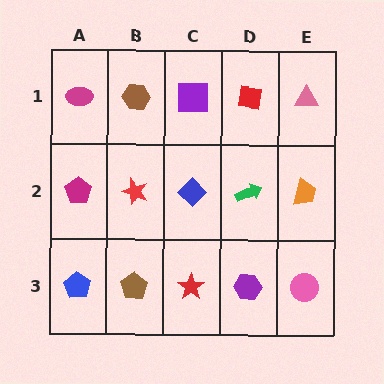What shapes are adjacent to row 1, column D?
A green arrow (row 2, column D), a purple square (row 1, column C), a pink triangle (row 1, column E).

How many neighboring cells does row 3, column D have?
3.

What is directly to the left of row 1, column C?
A brown hexagon.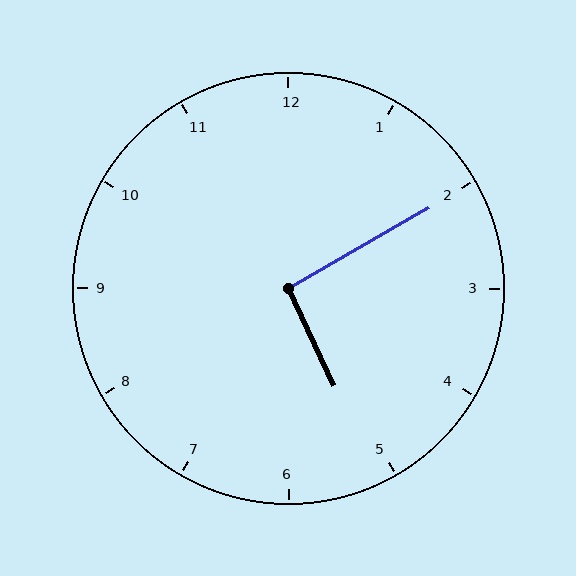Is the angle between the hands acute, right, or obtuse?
It is right.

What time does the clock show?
5:10.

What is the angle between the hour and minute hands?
Approximately 95 degrees.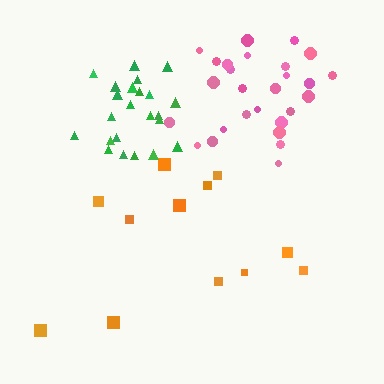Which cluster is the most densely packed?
Green.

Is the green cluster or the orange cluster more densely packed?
Green.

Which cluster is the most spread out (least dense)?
Orange.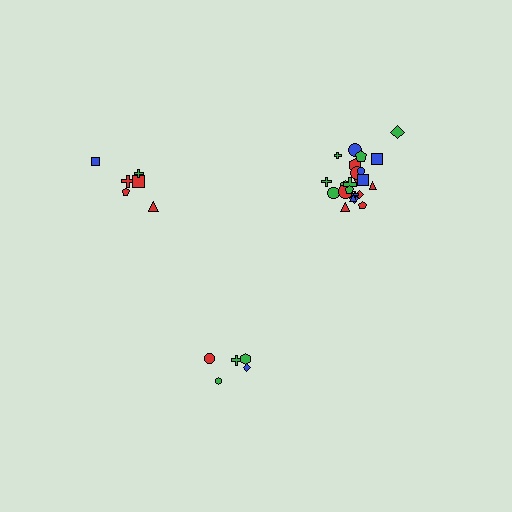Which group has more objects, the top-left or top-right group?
The top-right group.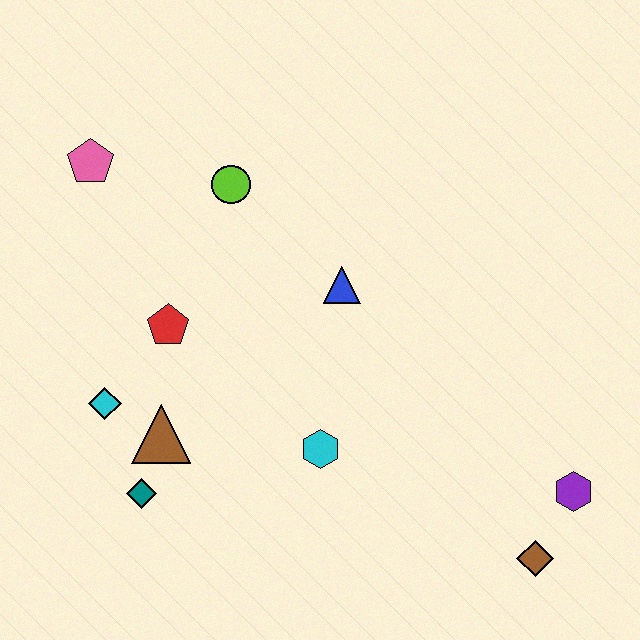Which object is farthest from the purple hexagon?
The pink pentagon is farthest from the purple hexagon.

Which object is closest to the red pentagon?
The cyan diamond is closest to the red pentagon.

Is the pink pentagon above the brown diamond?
Yes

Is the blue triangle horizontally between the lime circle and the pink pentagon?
No